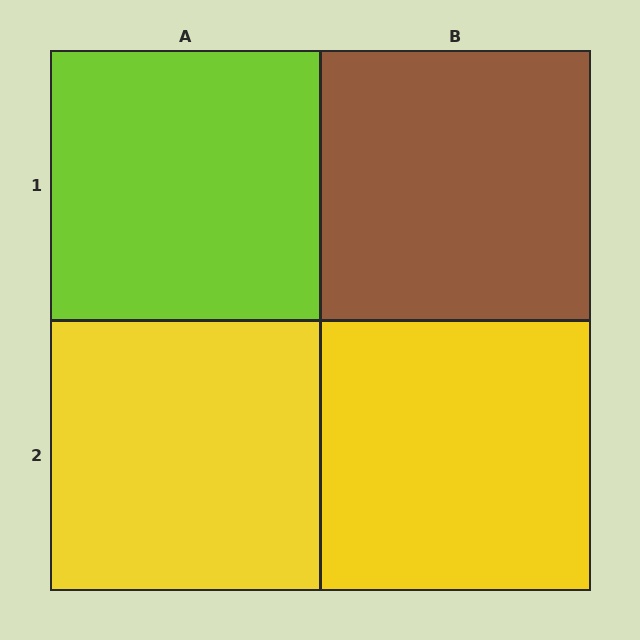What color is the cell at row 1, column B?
Brown.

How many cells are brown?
1 cell is brown.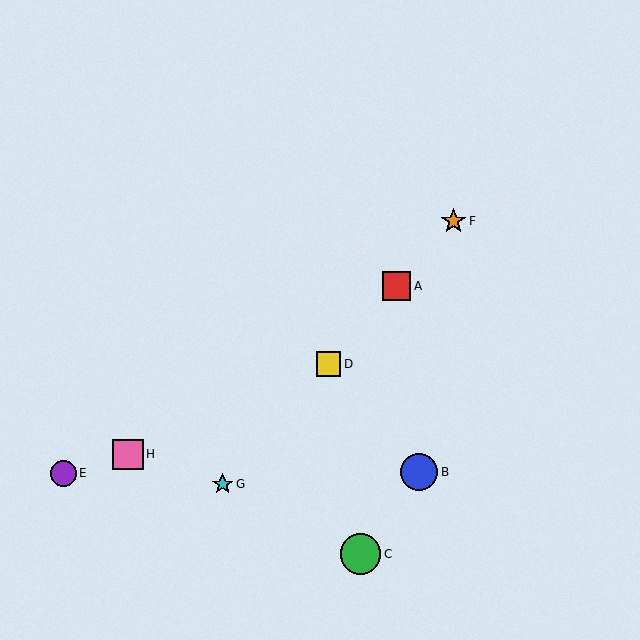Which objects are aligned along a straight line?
Objects A, D, F, G are aligned along a straight line.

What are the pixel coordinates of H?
Object H is at (128, 454).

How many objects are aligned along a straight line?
4 objects (A, D, F, G) are aligned along a straight line.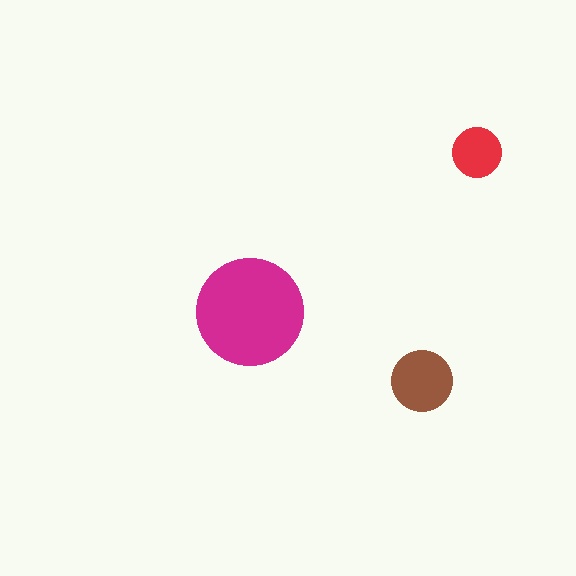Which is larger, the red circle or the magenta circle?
The magenta one.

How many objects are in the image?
There are 3 objects in the image.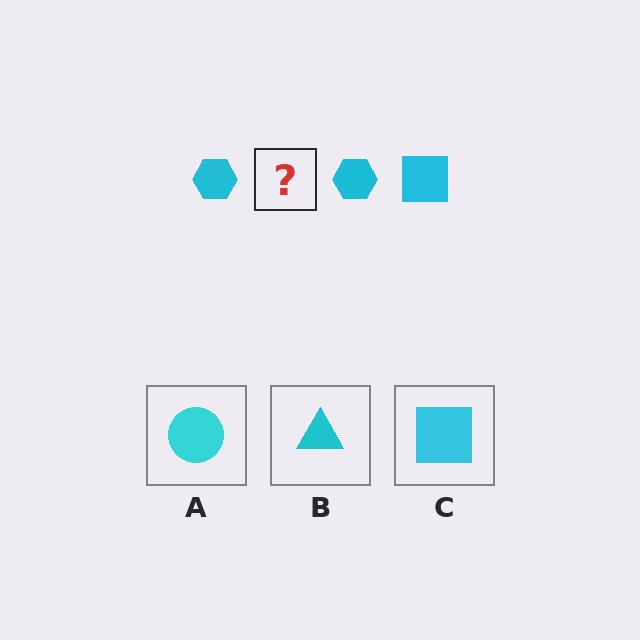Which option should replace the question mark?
Option C.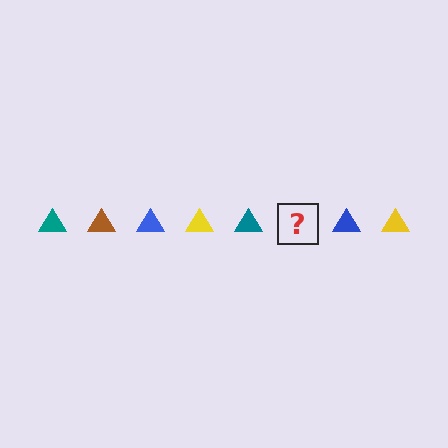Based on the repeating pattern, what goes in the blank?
The blank should be a brown triangle.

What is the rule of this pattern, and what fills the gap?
The rule is that the pattern cycles through teal, brown, blue, yellow triangles. The gap should be filled with a brown triangle.